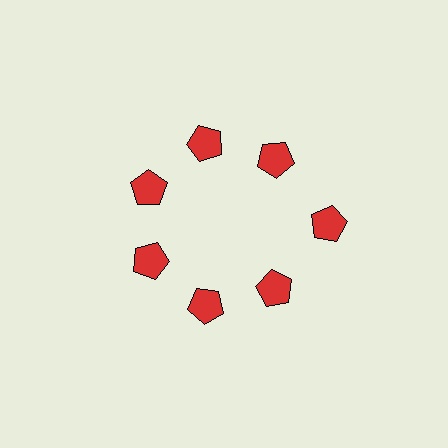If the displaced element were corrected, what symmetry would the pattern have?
It would have 7-fold rotational symmetry — the pattern would map onto itself every 51 degrees.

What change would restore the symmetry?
The symmetry would be restored by moving it inward, back onto the ring so that all 7 pentagons sit at equal angles and equal distance from the center.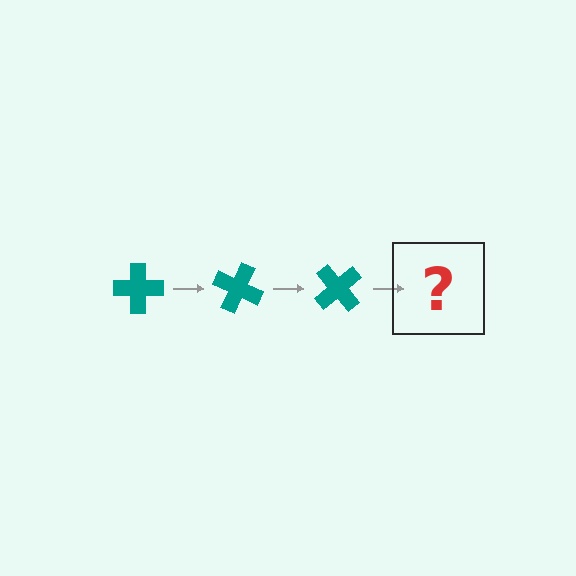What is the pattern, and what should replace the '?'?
The pattern is that the cross rotates 25 degrees each step. The '?' should be a teal cross rotated 75 degrees.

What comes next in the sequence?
The next element should be a teal cross rotated 75 degrees.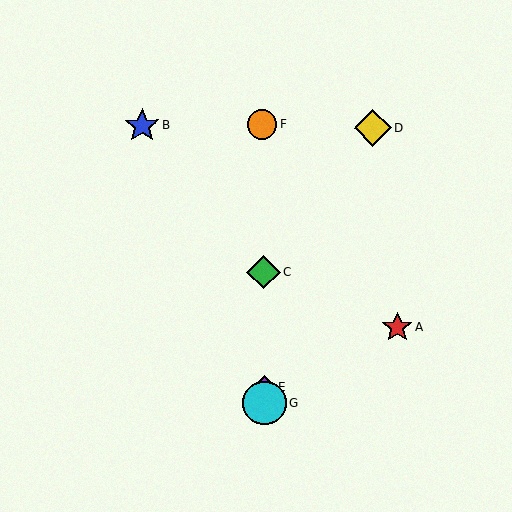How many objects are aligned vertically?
4 objects (C, E, F, G) are aligned vertically.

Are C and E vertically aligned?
Yes, both are at x≈263.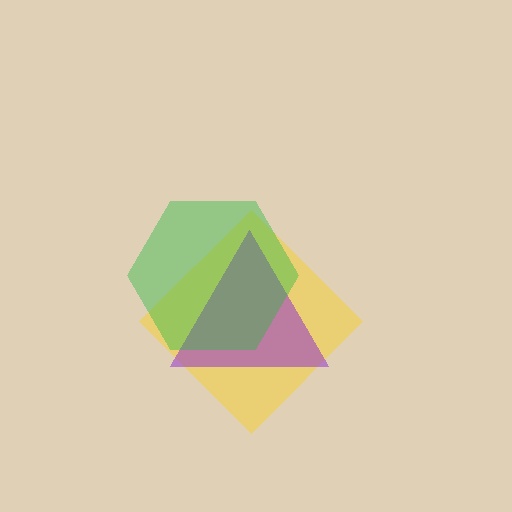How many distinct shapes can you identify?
There are 3 distinct shapes: a yellow diamond, a purple triangle, a green hexagon.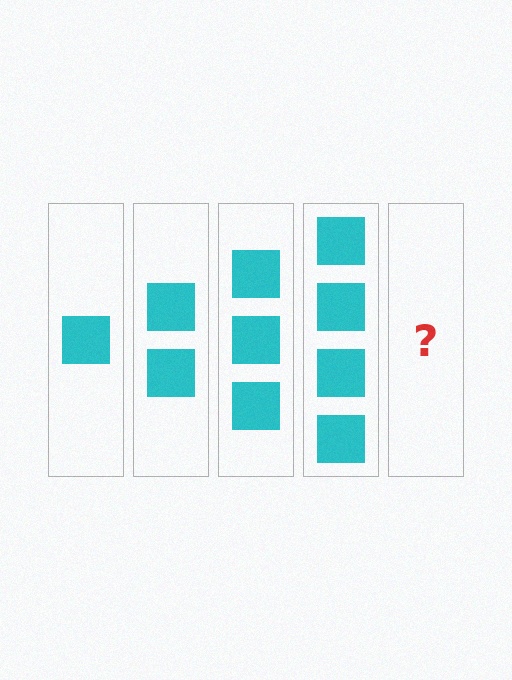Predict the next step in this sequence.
The next step is 5 squares.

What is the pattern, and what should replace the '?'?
The pattern is that each step adds one more square. The '?' should be 5 squares.